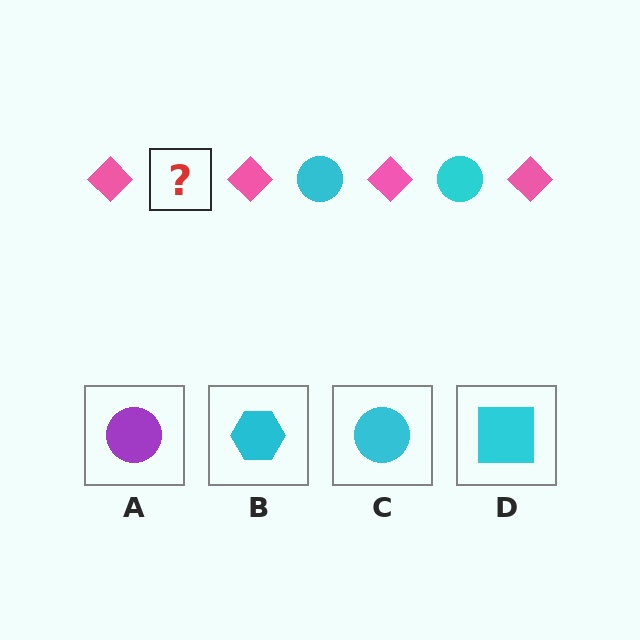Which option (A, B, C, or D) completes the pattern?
C.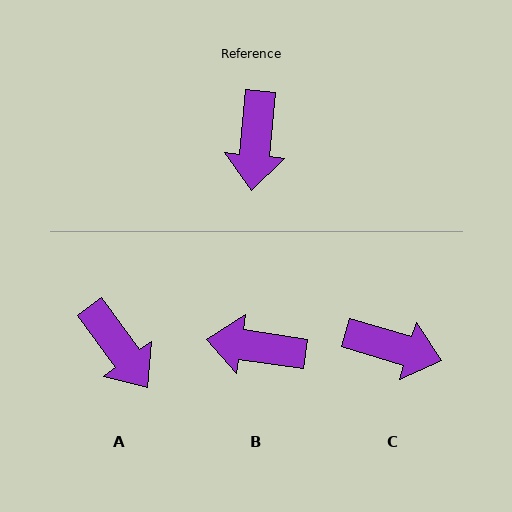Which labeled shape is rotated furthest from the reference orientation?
B, about 93 degrees away.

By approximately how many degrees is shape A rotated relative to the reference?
Approximately 41 degrees counter-clockwise.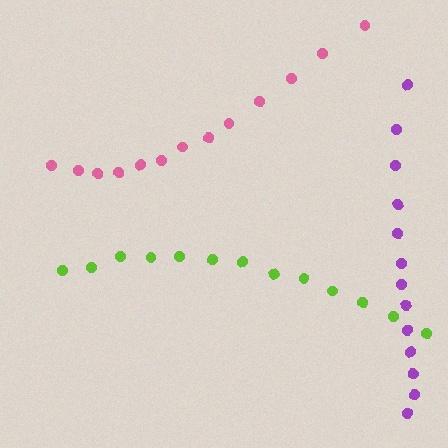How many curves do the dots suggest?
There are 3 distinct paths.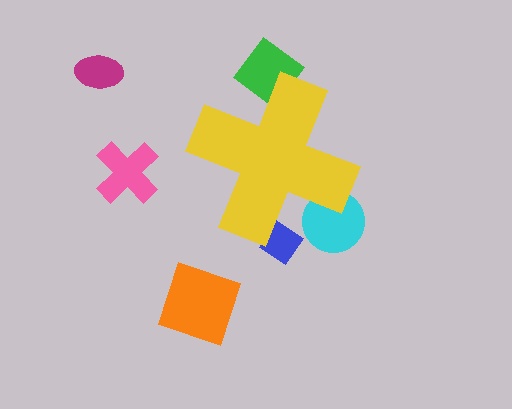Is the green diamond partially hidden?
Yes, the green diamond is partially hidden behind the yellow cross.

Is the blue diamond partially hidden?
Yes, the blue diamond is partially hidden behind the yellow cross.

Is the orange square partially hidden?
No, the orange square is fully visible.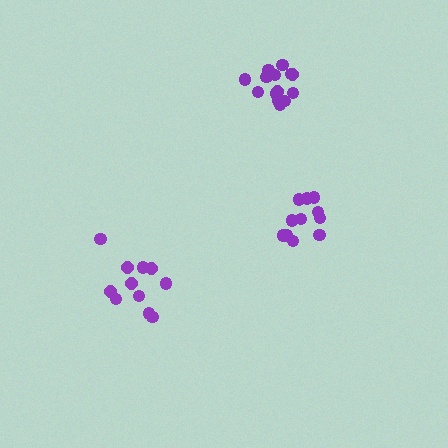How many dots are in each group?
Group 1: 11 dots, Group 2: 11 dots, Group 3: 14 dots (36 total).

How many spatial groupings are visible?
There are 3 spatial groupings.